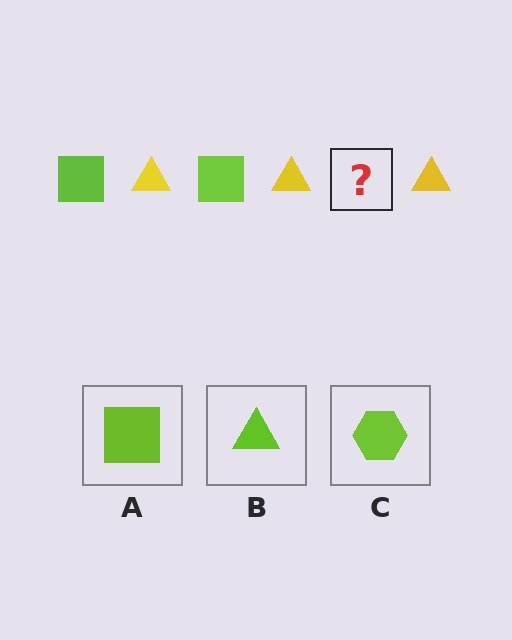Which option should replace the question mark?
Option A.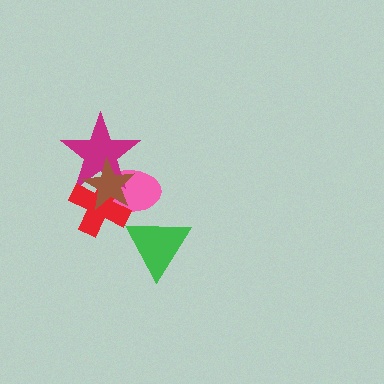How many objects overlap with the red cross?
3 objects overlap with the red cross.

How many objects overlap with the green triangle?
1 object overlaps with the green triangle.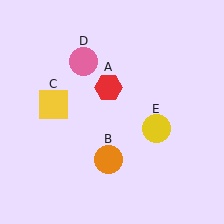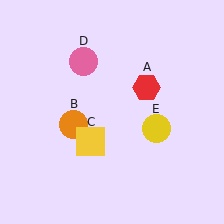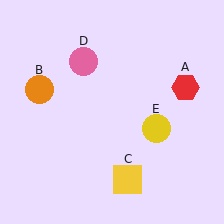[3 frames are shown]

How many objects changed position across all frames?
3 objects changed position: red hexagon (object A), orange circle (object B), yellow square (object C).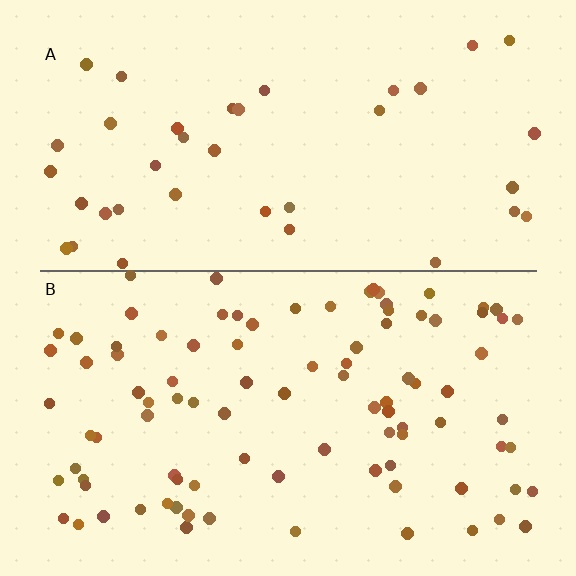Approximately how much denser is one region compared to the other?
Approximately 2.5× — region B over region A.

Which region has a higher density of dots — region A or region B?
B (the bottom).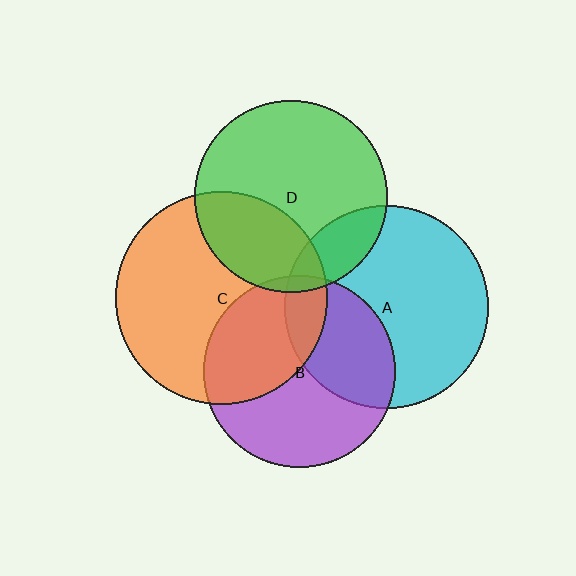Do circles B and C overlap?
Yes.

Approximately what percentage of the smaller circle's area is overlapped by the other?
Approximately 40%.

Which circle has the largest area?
Circle C (orange).